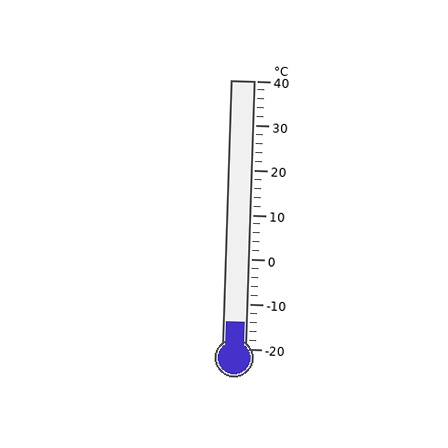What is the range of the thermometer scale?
The thermometer scale ranges from -20°C to 40°C.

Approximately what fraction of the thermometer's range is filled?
The thermometer is filled to approximately 10% of its range.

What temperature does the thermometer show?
The thermometer shows approximately -14°C.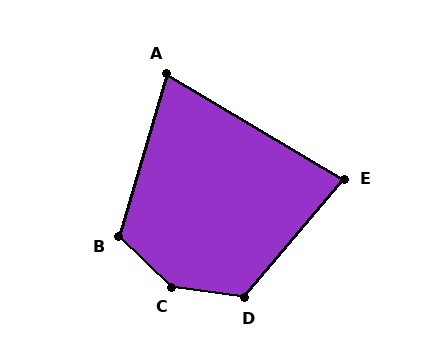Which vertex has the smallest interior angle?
A, at approximately 76 degrees.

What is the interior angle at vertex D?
Approximately 122 degrees (obtuse).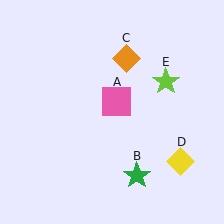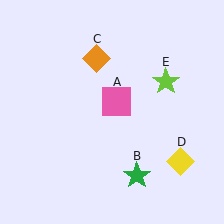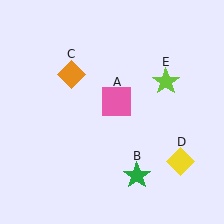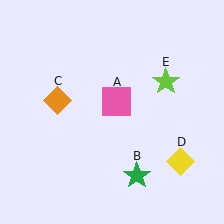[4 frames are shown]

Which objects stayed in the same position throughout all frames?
Pink square (object A) and green star (object B) and yellow diamond (object D) and lime star (object E) remained stationary.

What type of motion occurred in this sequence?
The orange diamond (object C) rotated counterclockwise around the center of the scene.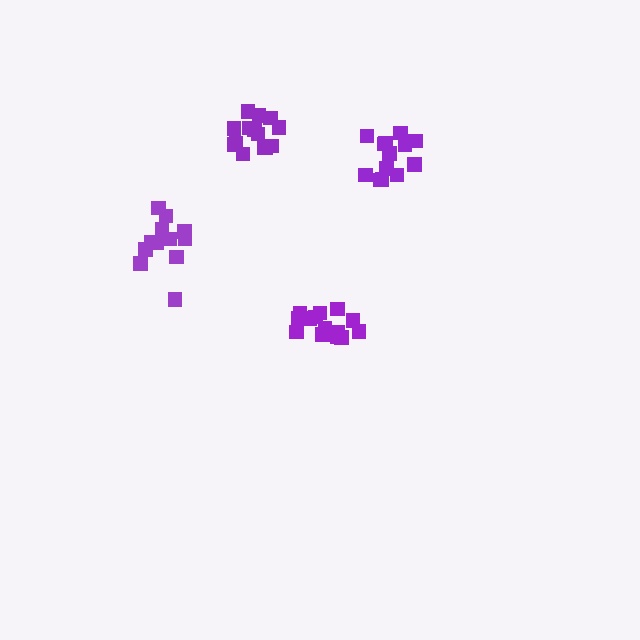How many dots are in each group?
Group 1: 13 dots, Group 2: 14 dots, Group 3: 13 dots, Group 4: 14 dots (54 total).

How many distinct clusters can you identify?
There are 4 distinct clusters.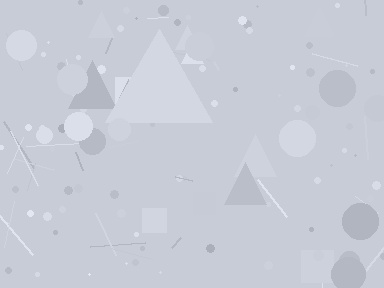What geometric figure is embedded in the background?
A triangle is embedded in the background.